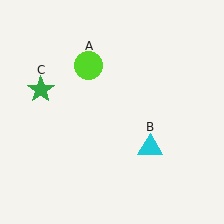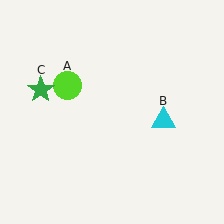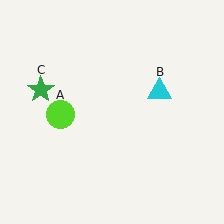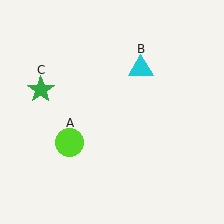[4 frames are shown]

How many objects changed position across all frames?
2 objects changed position: lime circle (object A), cyan triangle (object B).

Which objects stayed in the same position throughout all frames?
Green star (object C) remained stationary.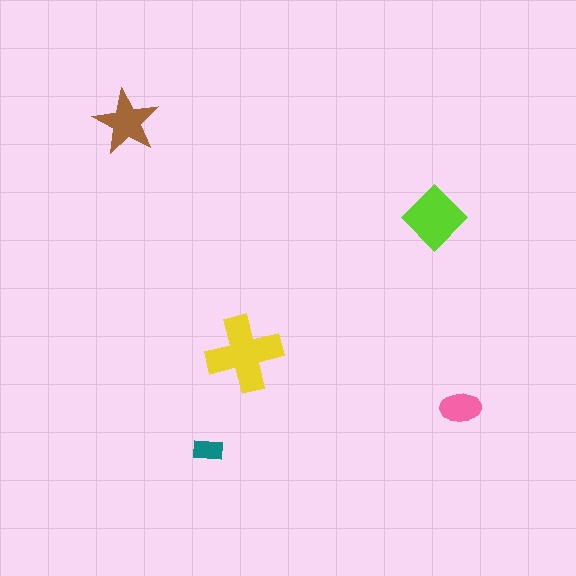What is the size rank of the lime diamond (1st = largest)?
2nd.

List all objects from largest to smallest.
The yellow cross, the lime diamond, the brown star, the pink ellipse, the teal rectangle.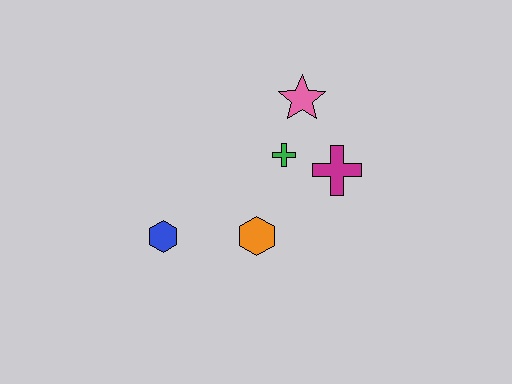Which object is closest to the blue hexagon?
The orange hexagon is closest to the blue hexagon.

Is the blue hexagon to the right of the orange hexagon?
No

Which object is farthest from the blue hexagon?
The pink star is farthest from the blue hexagon.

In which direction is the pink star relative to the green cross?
The pink star is above the green cross.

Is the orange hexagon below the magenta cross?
Yes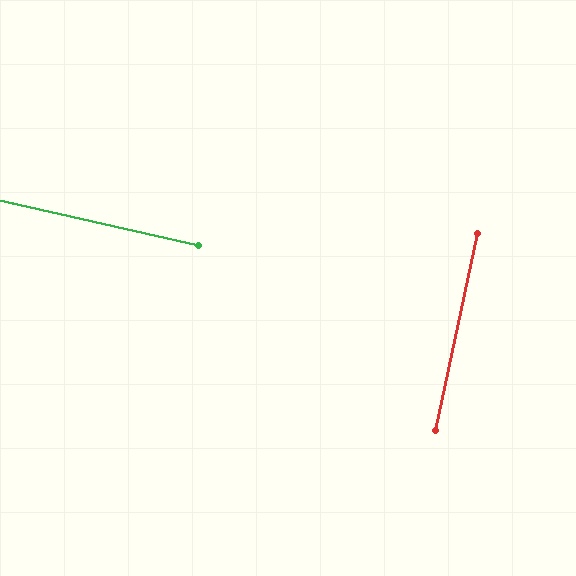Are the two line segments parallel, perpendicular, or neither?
Perpendicular — they meet at approximately 90°.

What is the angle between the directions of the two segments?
Approximately 90 degrees.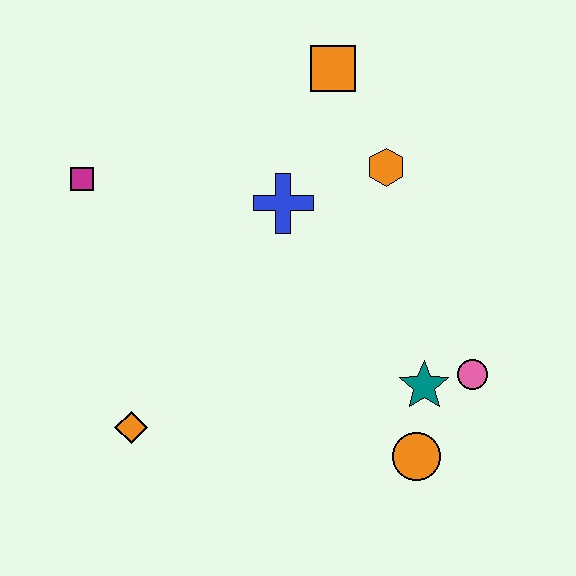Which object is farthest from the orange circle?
The magenta square is farthest from the orange circle.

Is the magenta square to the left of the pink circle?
Yes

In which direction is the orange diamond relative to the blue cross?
The orange diamond is below the blue cross.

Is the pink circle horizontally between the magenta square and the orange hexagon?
No